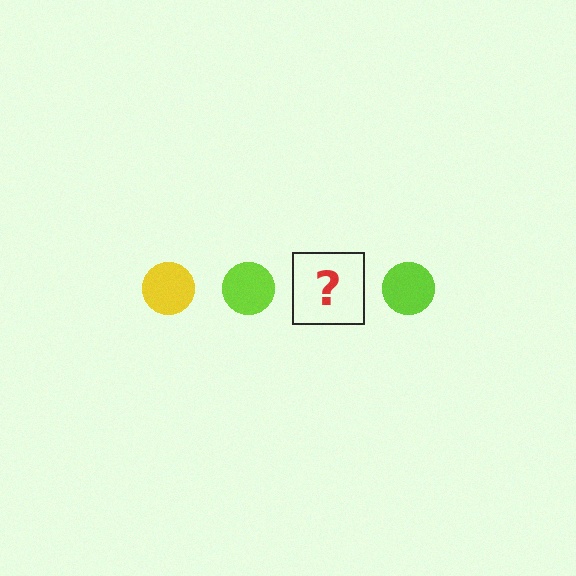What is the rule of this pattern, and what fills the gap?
The rule is that the pattern cycles through yellow, lime circles. The gap should be filled with a yellow circle.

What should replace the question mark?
The question mark should be replaced with a yellow circle.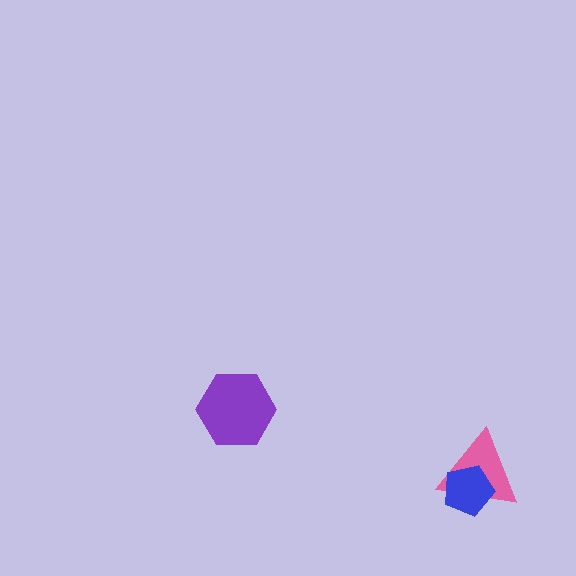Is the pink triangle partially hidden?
Yes, it is partially covered by another shape.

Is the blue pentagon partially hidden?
No, no other shape covers it.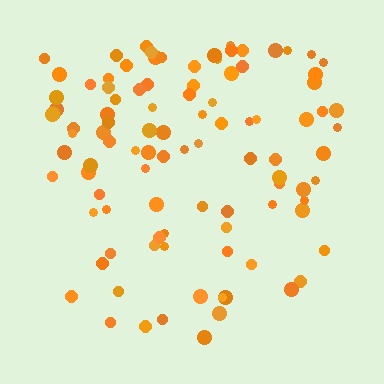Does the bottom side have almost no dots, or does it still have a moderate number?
Still a moderate number, just noticeably fewer than the top.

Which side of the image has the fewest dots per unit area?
The bottom.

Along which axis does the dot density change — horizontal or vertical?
Vertical.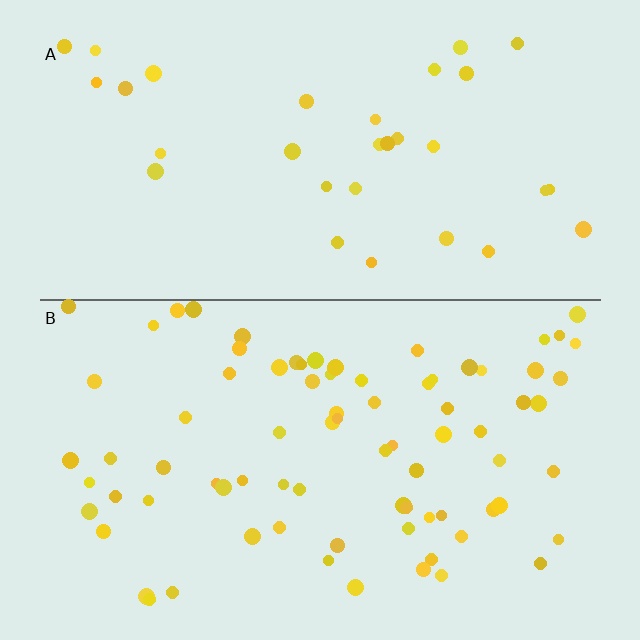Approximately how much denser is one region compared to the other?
Approximately 2.5× — region B over region A.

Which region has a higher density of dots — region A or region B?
B (the bottom).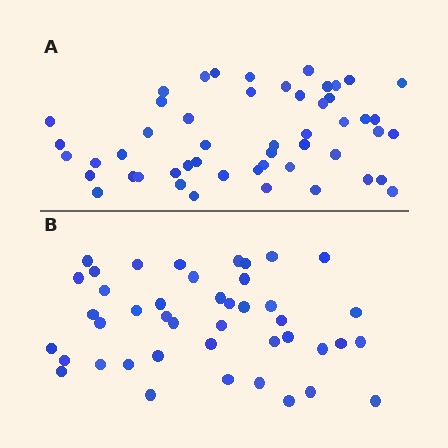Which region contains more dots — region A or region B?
Region A (the top region) has more dots.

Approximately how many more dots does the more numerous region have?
Region A has roughly 8 or so more dots than region B.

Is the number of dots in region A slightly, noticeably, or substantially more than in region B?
Region A has only slightly more — the two regions are fairly close. The ratio is roughly 1.2 to 1.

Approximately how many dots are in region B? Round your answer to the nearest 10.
About 40 dots. (The exact count is 43, which rounds to 40.)